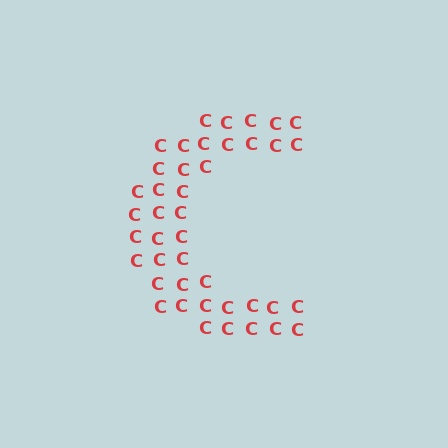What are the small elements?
The small elements are letter C's.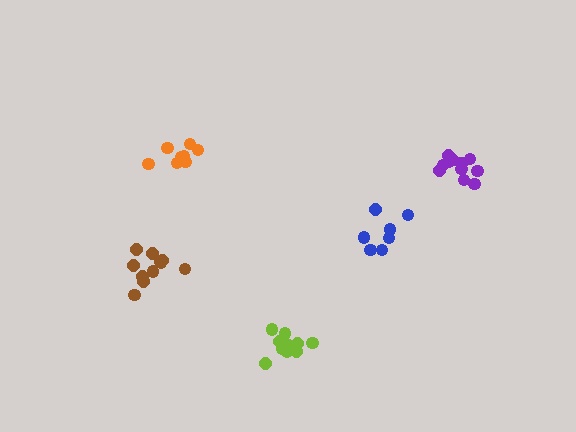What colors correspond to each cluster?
The clusters are colored: lime, brown, blue, orange, purple.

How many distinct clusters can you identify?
There are 5 distinct clusters.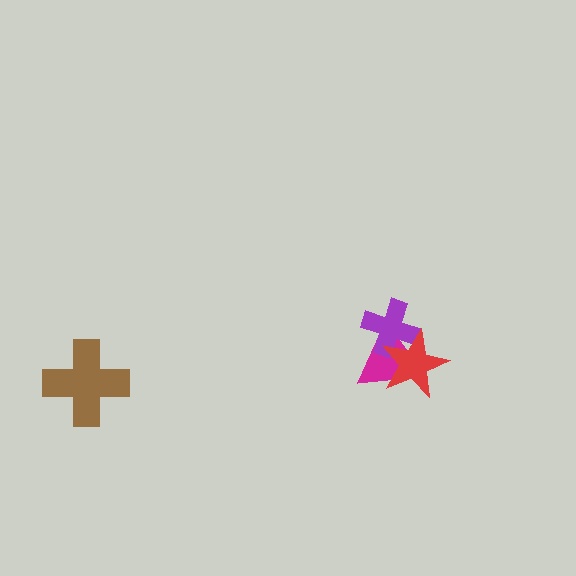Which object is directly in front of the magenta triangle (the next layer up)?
The purple cross is directly in front of the magenta triangle.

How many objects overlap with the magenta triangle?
2 objects overlap with the magenta triangle.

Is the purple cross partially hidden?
Yes, it is partially covered by another shape.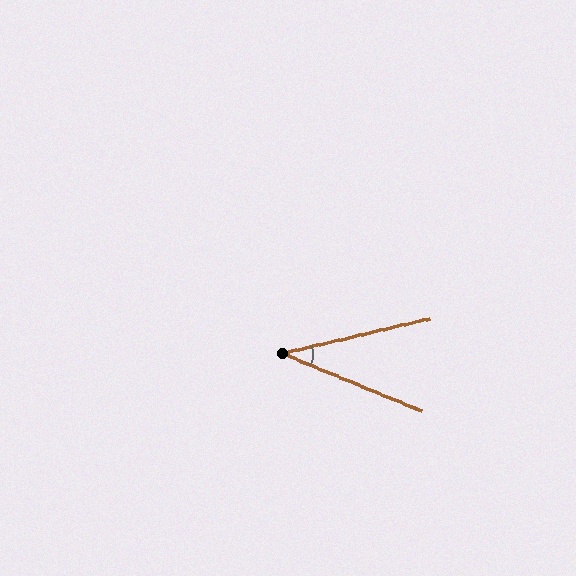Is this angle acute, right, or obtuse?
It is acute.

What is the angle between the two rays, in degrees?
Approximately 36 degrees.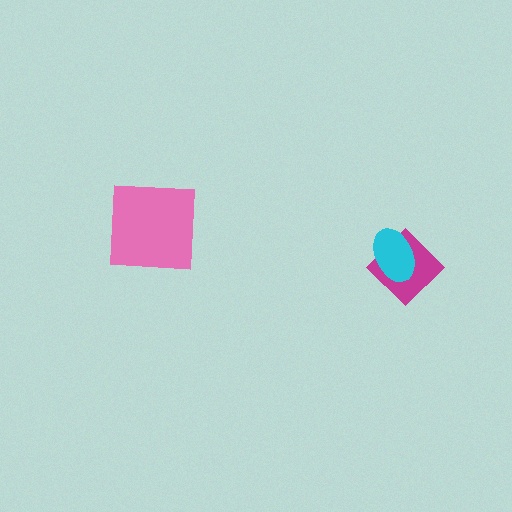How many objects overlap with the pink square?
0 objects overlap with the pink square.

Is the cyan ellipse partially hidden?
No, no other shape covers it.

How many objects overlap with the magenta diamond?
1 object overlaps with the magenta diamond.